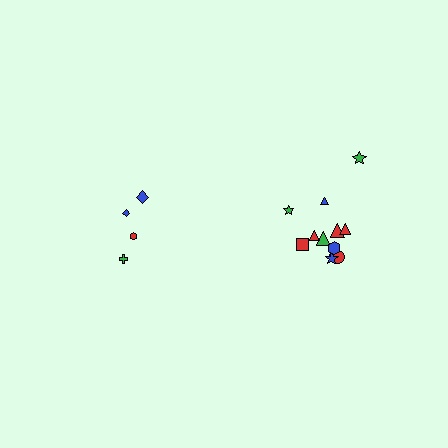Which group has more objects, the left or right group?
The right group.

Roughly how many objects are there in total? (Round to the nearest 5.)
Roughly 15 objects in total.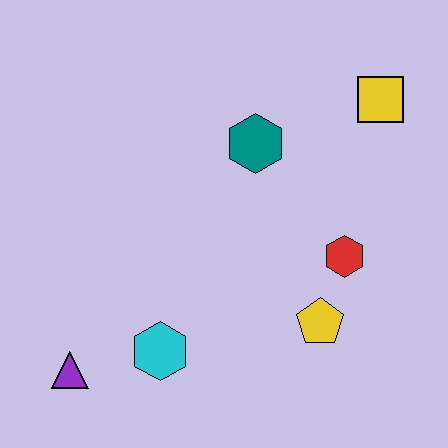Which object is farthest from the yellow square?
The purple triangle is farthest from the yellow square.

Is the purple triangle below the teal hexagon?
Yes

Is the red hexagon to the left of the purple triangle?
No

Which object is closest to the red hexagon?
The yellow pentagon is closest to the red hexagon.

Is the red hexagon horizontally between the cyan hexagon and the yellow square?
Yes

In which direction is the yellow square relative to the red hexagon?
The yellow square is above the red hexagon.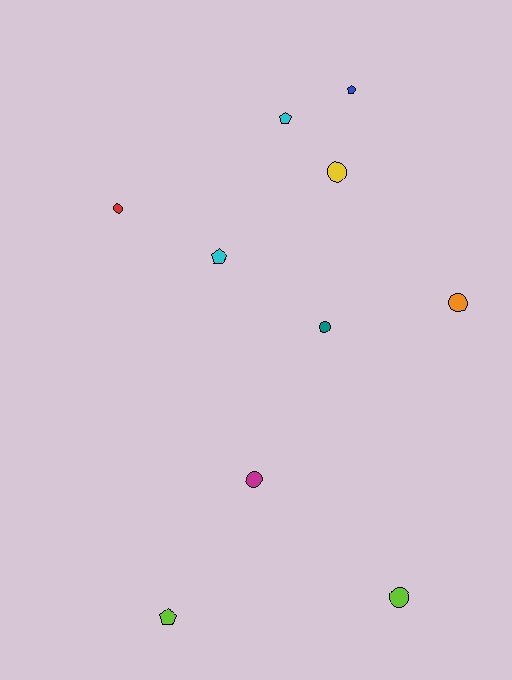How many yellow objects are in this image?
There is 1 yellow object.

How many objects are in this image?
There are 10 objects.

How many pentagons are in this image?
There are 4 pentagons.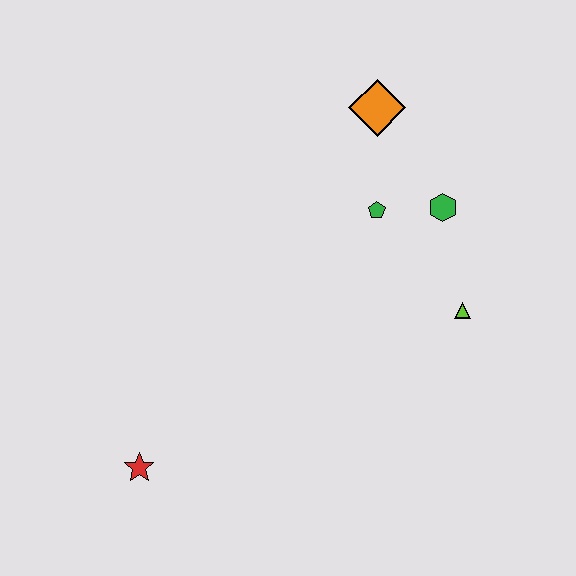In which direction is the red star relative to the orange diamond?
The red star is below the orange diamond.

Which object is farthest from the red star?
The orange diamond is farthest from the red star.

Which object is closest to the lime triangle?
The green hexagon is closest to the lime triangle.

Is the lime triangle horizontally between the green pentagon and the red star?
No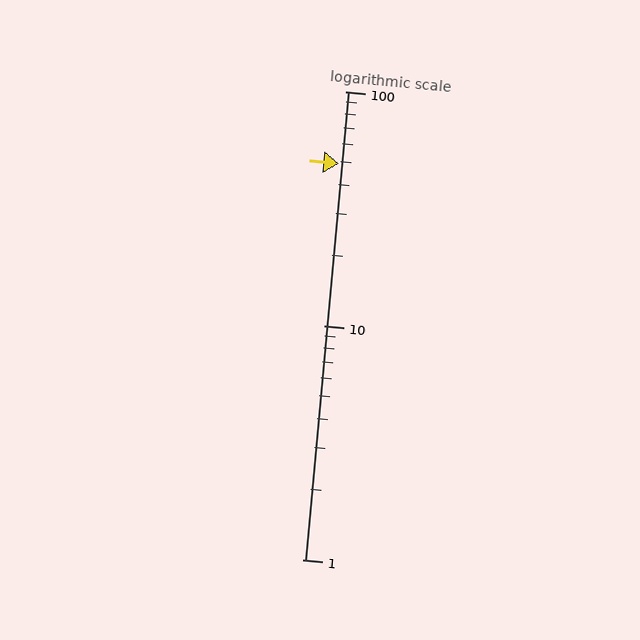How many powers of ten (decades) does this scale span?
The scale spans 2 decades, from 1 to 100.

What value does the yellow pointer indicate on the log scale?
The pointer indicates approximately 49.